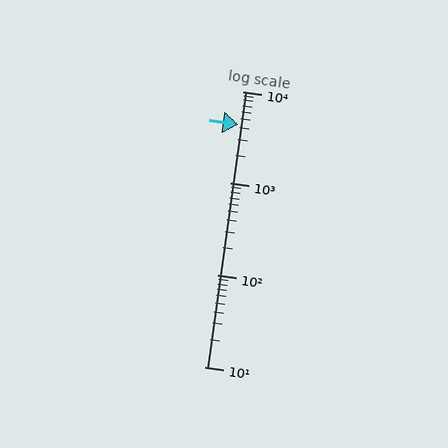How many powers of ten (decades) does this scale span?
The scale spans 3 decades, from 10 to 10000.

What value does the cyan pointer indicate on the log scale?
The pointer indicates approximately 4300.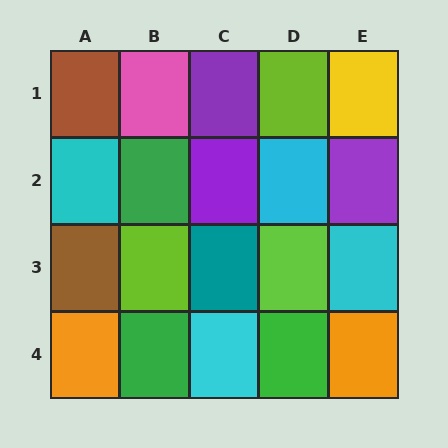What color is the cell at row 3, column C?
Teal.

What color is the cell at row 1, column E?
Yellow.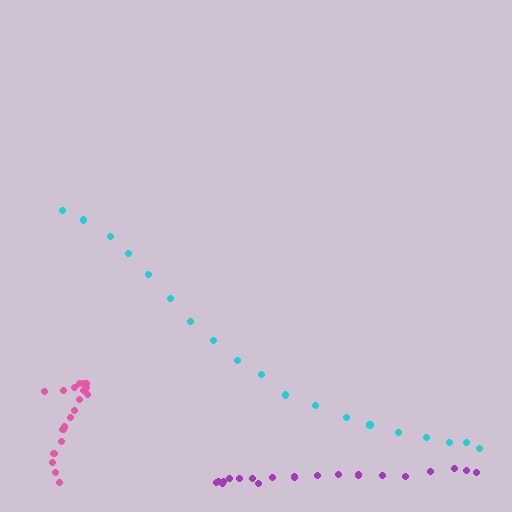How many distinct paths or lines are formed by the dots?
There are 3 distinct paths.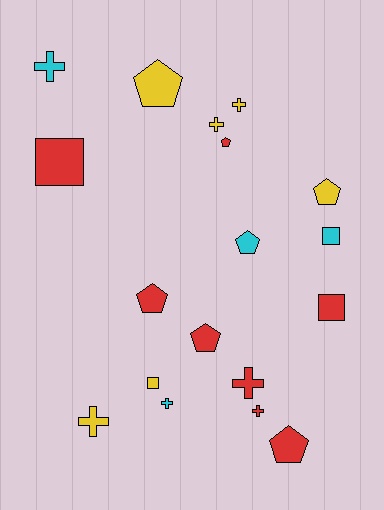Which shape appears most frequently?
Pentagon, with 7 objects.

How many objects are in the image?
There are 18 objects.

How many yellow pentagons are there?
There are 2 yellow pentagons.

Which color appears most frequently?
Red, with 8 objects.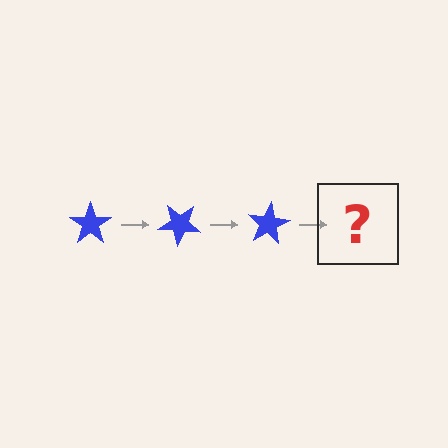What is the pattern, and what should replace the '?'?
The pattern is that the star rotates 40 degrees each step. The '?' should be a blue star rotated 120 degrees.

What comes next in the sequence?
The next element should be a blue star rotated 120 degrees.